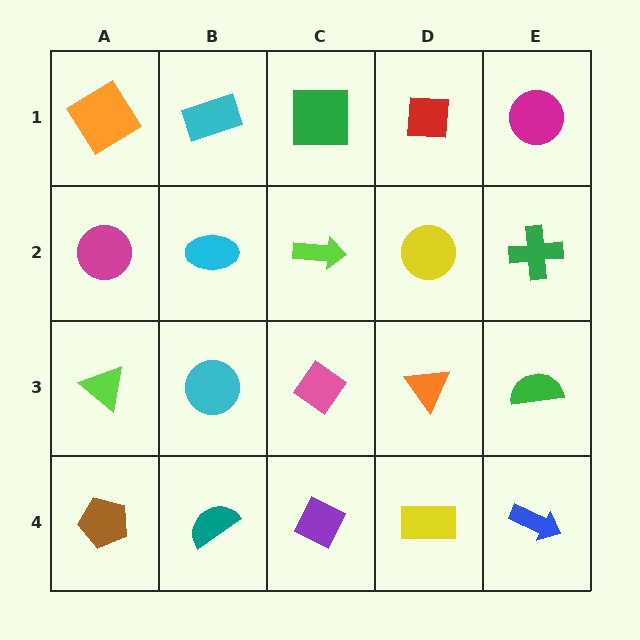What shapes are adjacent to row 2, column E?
A magenta circle (row 1, column E), a green semicircle (row 3, column E), a yellow circle (row 2, column D).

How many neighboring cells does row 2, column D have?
4.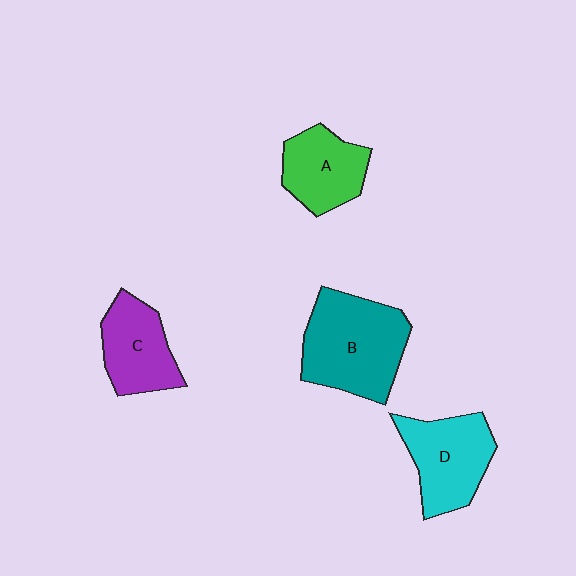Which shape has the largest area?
Shape B (teal).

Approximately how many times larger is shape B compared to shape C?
Approximately 1.5 times.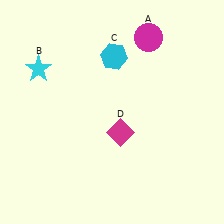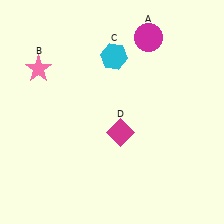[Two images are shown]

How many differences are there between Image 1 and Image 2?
There is 1 difference between the two images.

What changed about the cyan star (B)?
In Image 1, B is cyan. In Image 2, it changed to pink.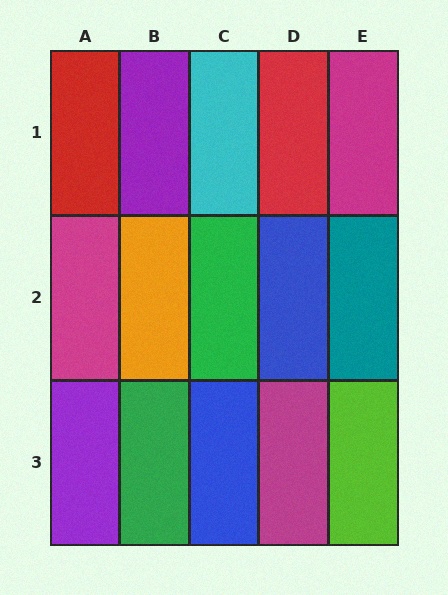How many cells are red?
2 cells are red.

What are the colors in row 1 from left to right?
Red, purple, cyan, red, magenta.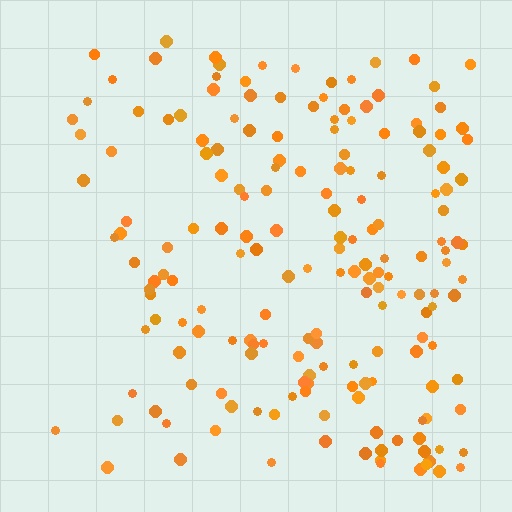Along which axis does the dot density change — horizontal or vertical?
Horizontal.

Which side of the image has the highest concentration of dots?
The right.